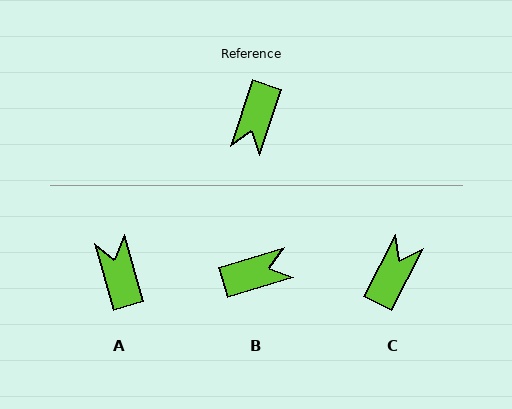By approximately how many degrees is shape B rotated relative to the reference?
Approximately 125 degrees counter-clockwise.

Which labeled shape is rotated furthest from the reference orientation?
C, about 171 degrees away.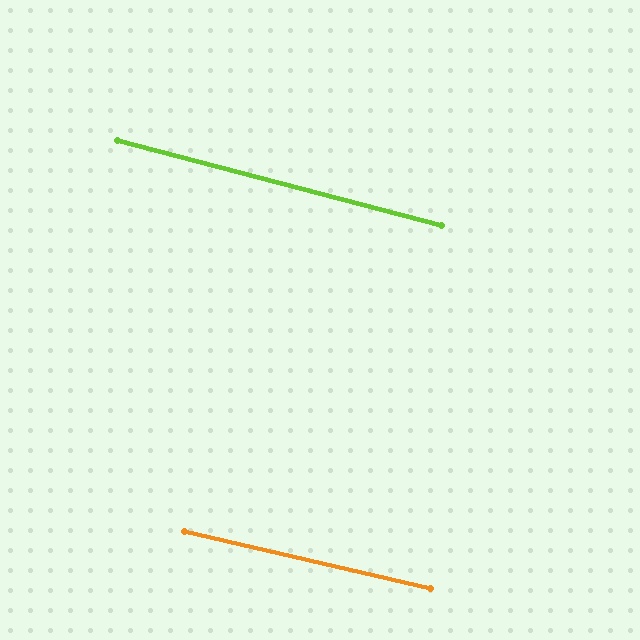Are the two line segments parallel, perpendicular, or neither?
Parallel — their directions differ by only 1.6°.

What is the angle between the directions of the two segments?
Approximately 2 degrees.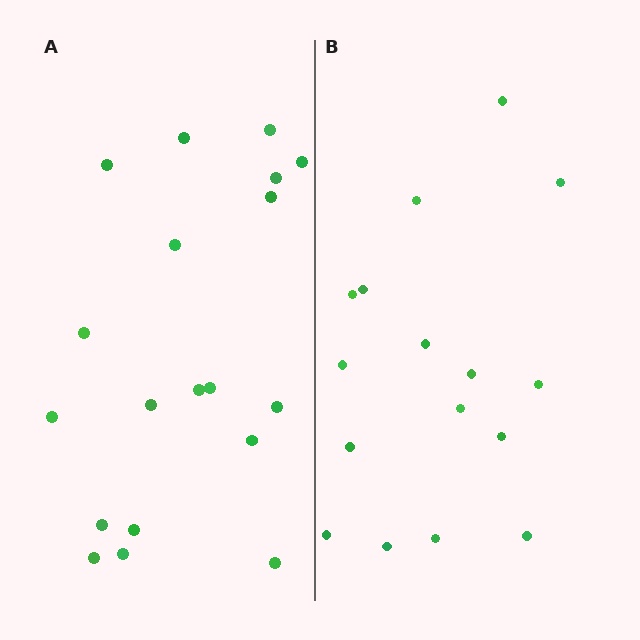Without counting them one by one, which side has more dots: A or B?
Region A (the left region) has more dots.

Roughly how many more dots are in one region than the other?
Region A has just a few more — roughly 2 or 3 more dots than region B.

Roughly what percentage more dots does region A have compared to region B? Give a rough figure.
About 20% more.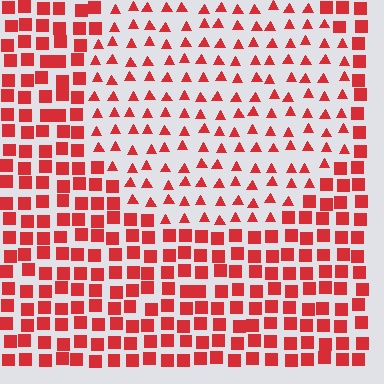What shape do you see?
I see a circle.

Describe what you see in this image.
The image is filled with small red elements arranged in a uniform grid. A circle-shaped region contains triangles, while the surrounding area contains squares. The boundary is defined purely by the change in element shape.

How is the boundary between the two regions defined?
The boundary is defined by a change in element shape: triangles inside vs. squares outside. All elements share the same color and spacing.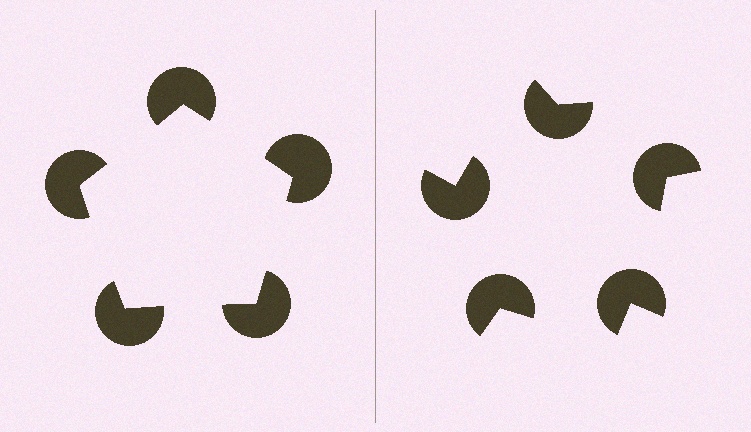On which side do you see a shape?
An illusory pentagon appears on the left side. On the right side the wedge cuts are rotated, so no coherent shape forms.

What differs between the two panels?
The pac-man discs are positioned identically on both sides; only the wedge orientations differ. On the left they align to a pentagon; on the right they are misaligned.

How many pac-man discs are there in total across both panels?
10 — 5 on each side.